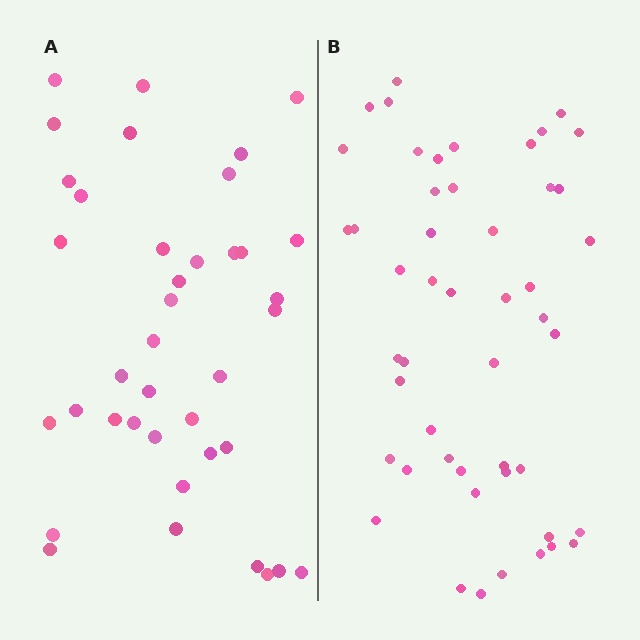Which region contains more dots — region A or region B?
Region B (the right region) has more dots.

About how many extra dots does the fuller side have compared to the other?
Region B has roughly 10 or so more dots than region A.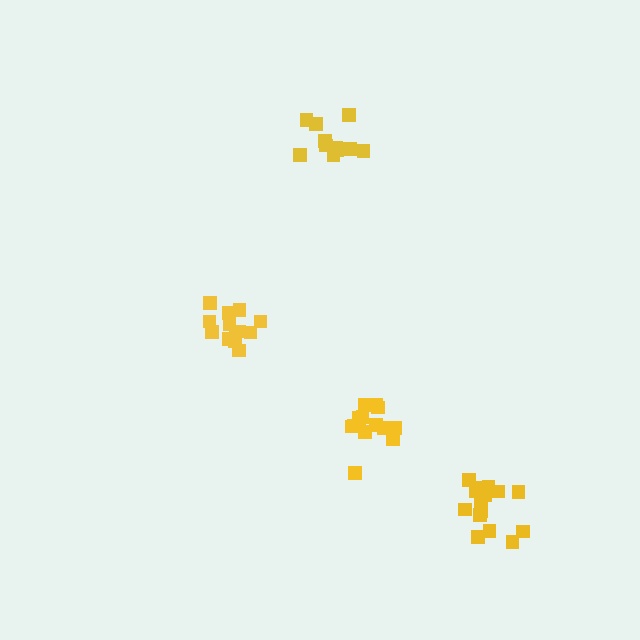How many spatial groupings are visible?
There are 4 spatial groupings.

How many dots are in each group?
Group 1: 11 dots, Group 2: 15 dots, Group 3: 14 dots, Group 4: 14 dots (54 total).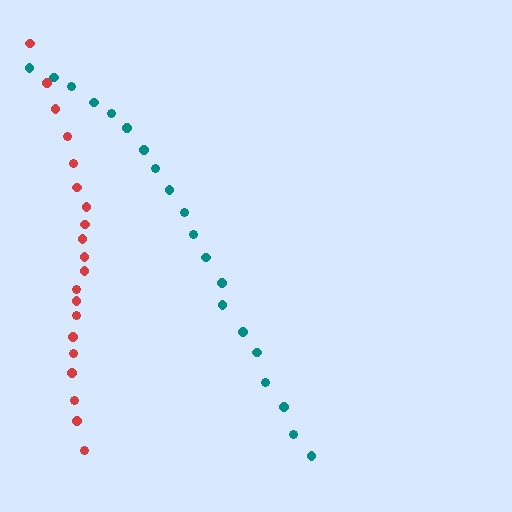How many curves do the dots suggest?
There are 2 distinct paths.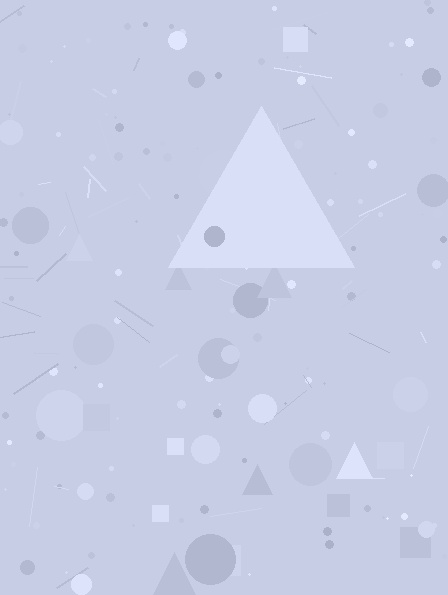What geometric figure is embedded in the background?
A triangle is embedded in the background.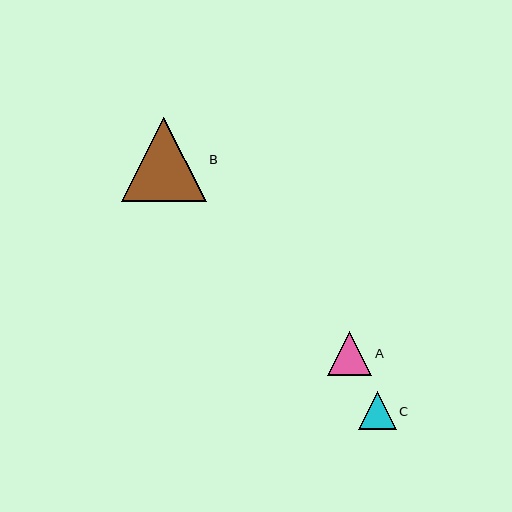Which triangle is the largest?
Triangle B is the largest with a size of approximately 85 pixels.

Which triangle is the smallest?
Triangle C is the smallest with a size of approximately 38 pixels.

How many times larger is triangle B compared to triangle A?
Triangle B is approximately 1.9 times the size of triangle A.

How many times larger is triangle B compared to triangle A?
Triangle B is approximately 1.9 times the size of triangle A.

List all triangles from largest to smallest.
From largest to smallest: B, A, C.